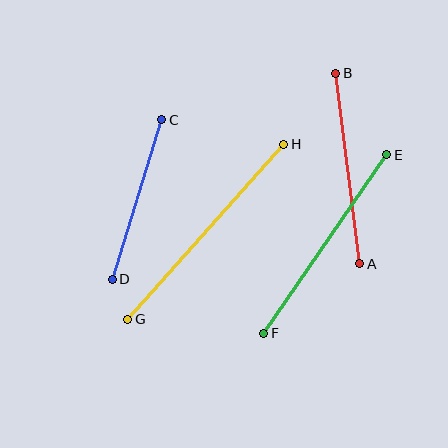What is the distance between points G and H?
The distance is approximately 234 pixels.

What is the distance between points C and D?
The distance is approximately 167 pixels.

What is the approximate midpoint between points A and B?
The midpoint is at approximately (348, 168) pixels.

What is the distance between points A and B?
The distance is approximately 192 pixels.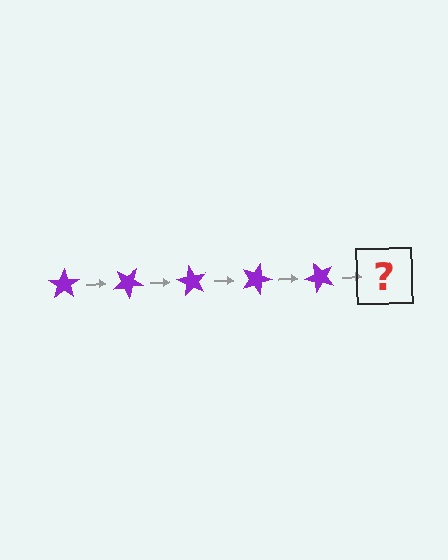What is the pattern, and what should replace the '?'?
The pattern is that the star rotates 30 degrees each step. The '?' should be a purple star rotated 150 degrees.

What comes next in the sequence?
The next element should be a purple star rotated 150 degrees.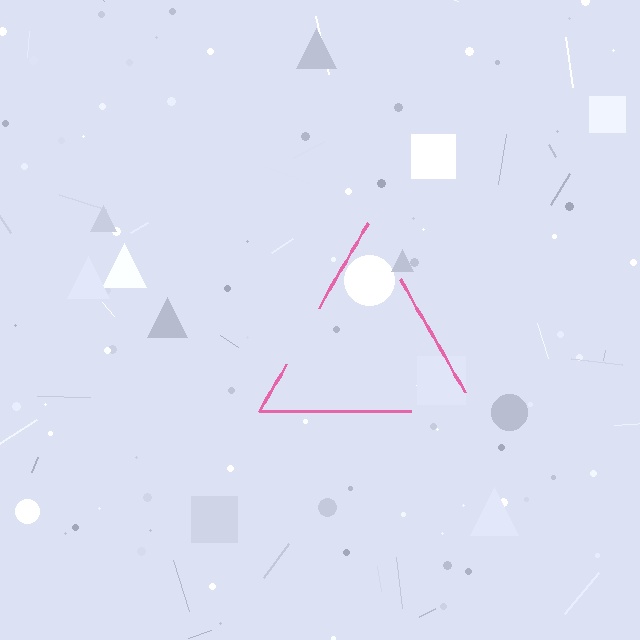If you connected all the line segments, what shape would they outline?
They would outline a triangle.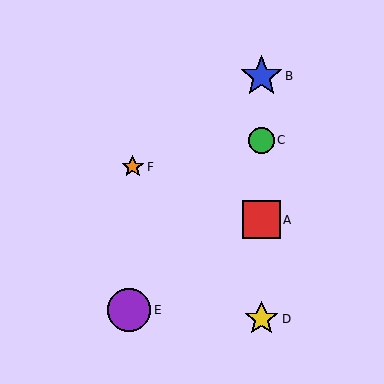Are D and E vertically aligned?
No, D is at x≈261 and E is at x≈129.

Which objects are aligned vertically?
Objects A, B, C, D are aligned vertically.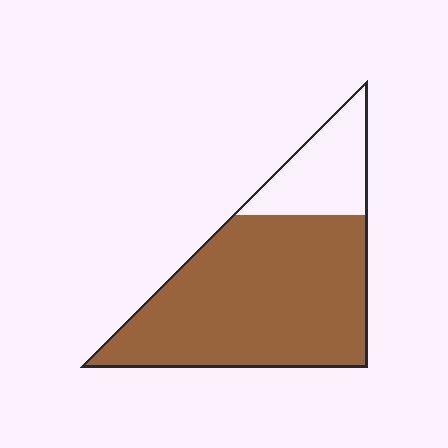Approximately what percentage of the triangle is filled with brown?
Approximately 80%.